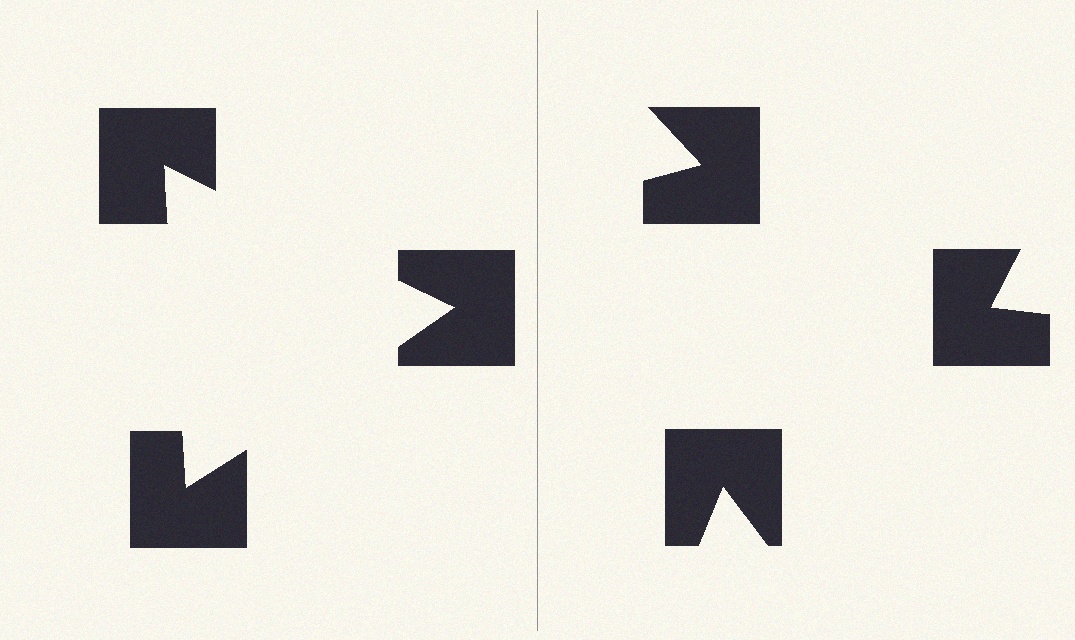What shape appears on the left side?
An illusory triangle.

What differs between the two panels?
The notched squares are positioned identically on both sides; only the wedge orientations differ. On the left they align to a triangle; on the right they are misaligned.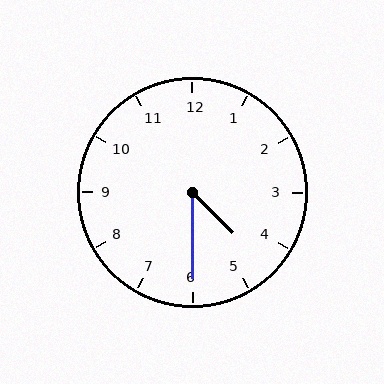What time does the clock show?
4:30.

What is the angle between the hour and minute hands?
Approximately 45 degrees.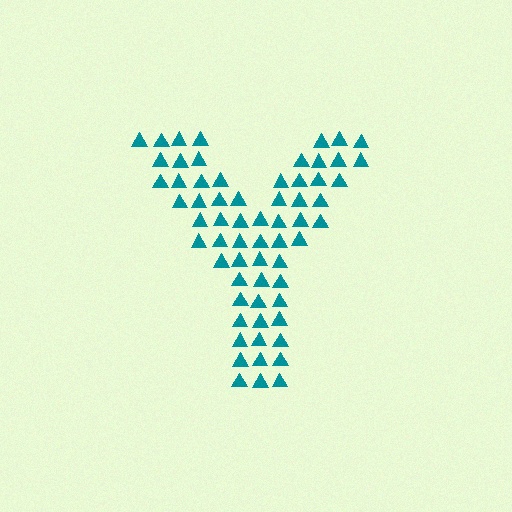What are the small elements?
The small elements are triangles.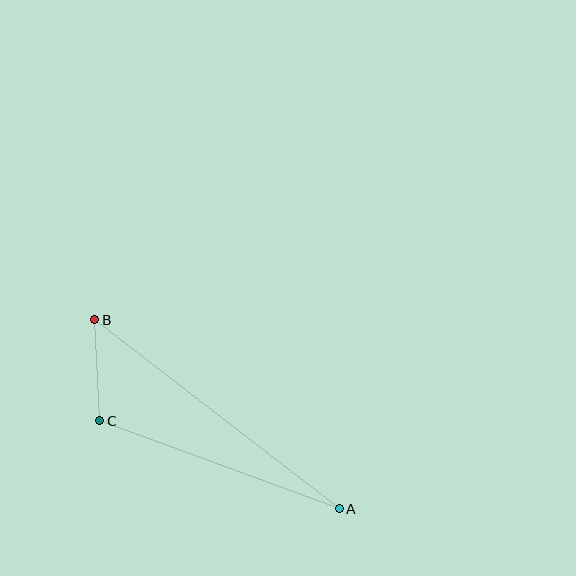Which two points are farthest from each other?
Points A and B are farthest from each other.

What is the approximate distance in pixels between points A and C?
The distance between A and C is approximately 255 pixels.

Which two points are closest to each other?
Points B and C are closest to each other.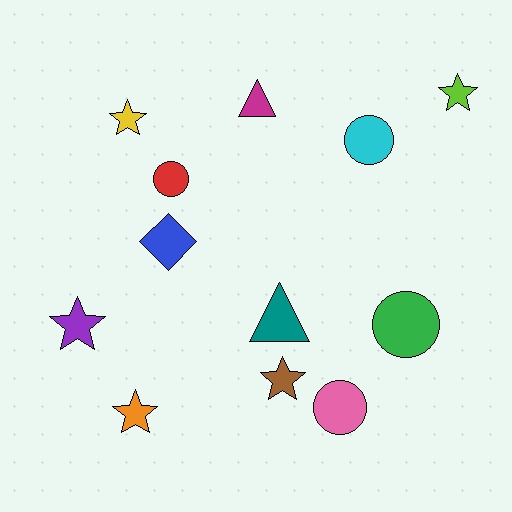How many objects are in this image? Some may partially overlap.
There are 12 objects.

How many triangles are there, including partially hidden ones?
There are 2 triangles.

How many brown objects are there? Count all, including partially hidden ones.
There is 1 brown object.